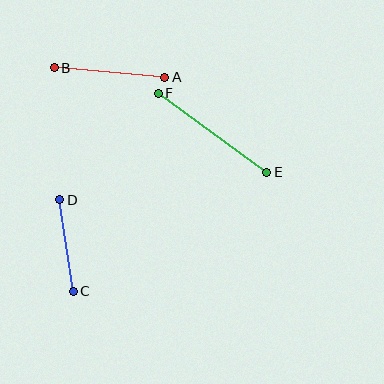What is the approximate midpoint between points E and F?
The midpoint is at approximately (212, 133) pixels.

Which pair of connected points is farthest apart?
Points E and F are farthest apart.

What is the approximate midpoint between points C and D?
The midpoint is at approximately (67, 245) pixels.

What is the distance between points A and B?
The distance is approximately 111 pixels.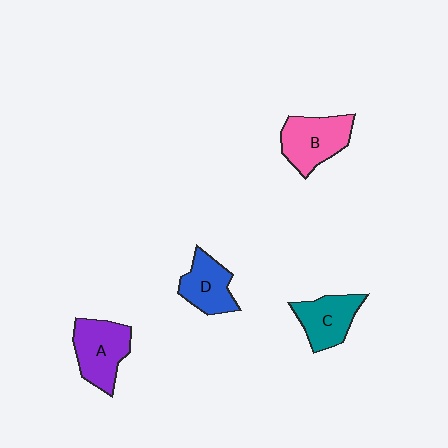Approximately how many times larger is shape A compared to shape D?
Approximately 1.3 times.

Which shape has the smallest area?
Shape D (blue).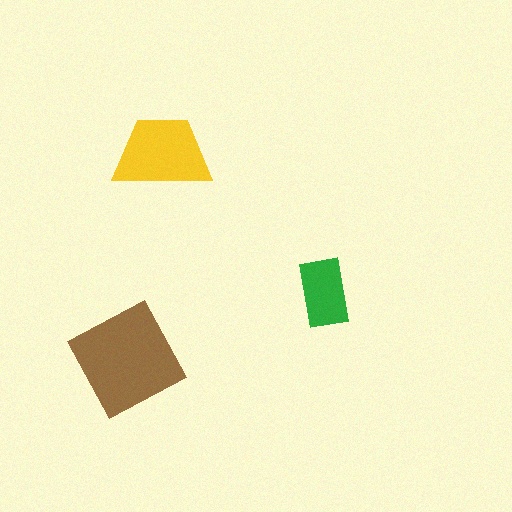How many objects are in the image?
There are 3 objects in the image.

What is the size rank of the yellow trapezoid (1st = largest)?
2nd.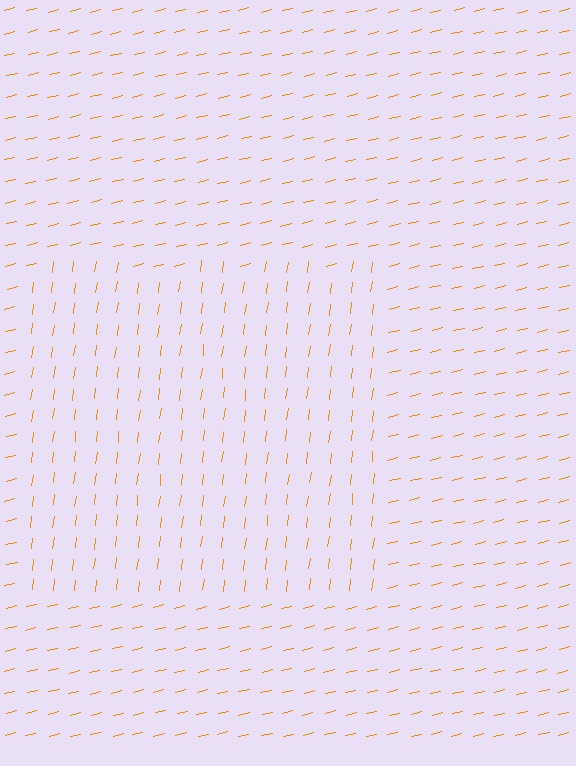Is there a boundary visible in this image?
Yes, there is a texture boundary formed by a change in line orientation.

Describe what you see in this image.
The image is filled with small orange line segments. A rectangle region in the image has lines oriented differently from the surrounding lines, creating a visible texture boundary.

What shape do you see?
I see a rectangle.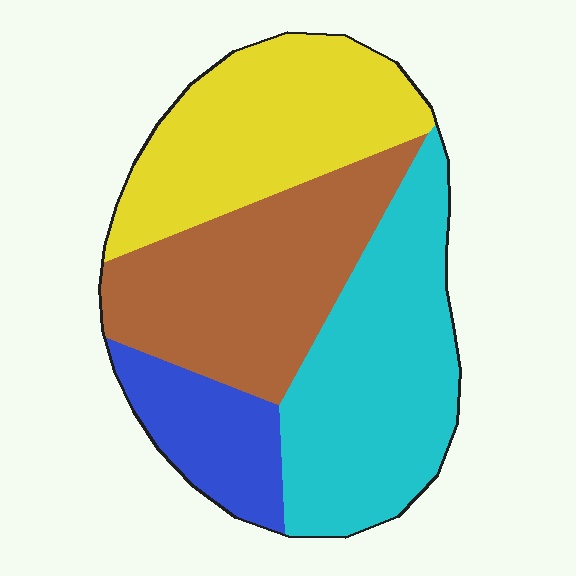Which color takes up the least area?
Blue, at roughly 10%.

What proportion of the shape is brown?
Brown covers about 30% of the shape.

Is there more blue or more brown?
Brown.